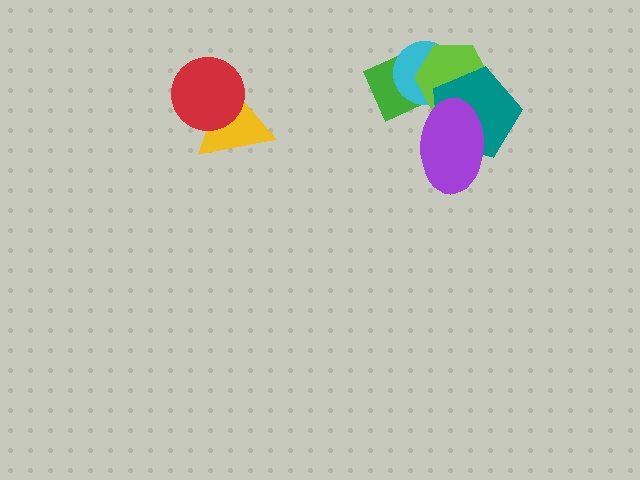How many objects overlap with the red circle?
1 object overlaps with the red circle.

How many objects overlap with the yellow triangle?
1 object overlaps with the yellow triangle.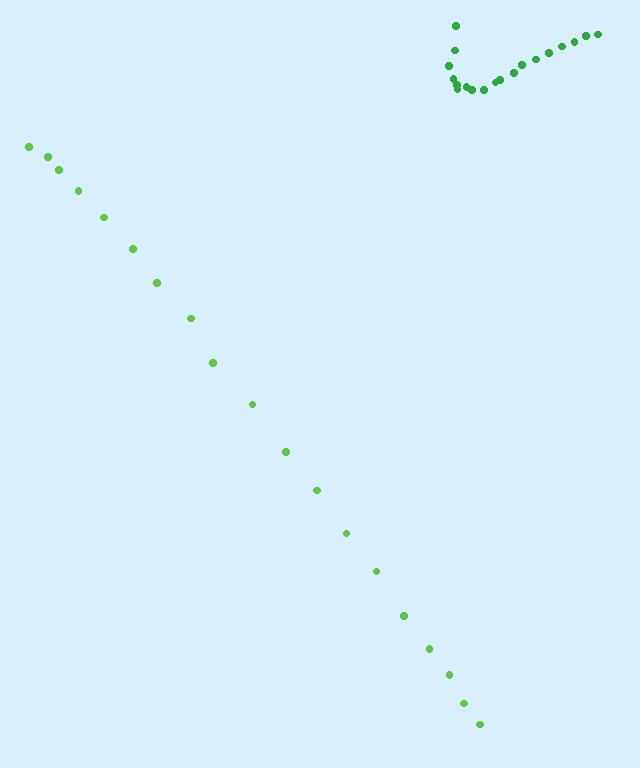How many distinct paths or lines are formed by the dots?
There are 2 distinct paths.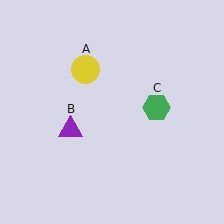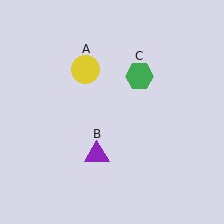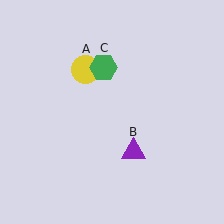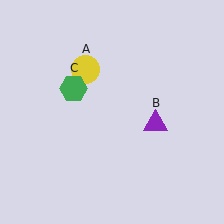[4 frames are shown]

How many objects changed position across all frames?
2 objects changed position: purple triangle (object B), green hexagon (object C).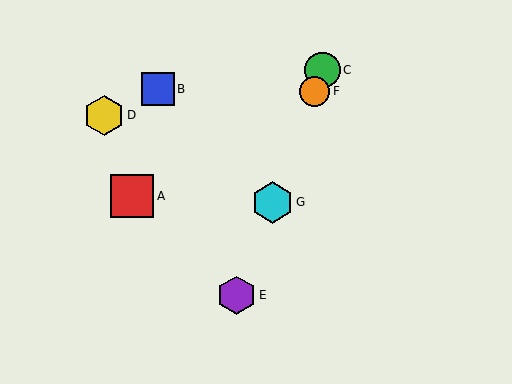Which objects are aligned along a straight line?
Objects C, E, F, G are aligned along a straight line.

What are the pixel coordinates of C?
Object C is at (323, 70).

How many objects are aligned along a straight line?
4 objects (C, E, F, G) are aligned along a straight line.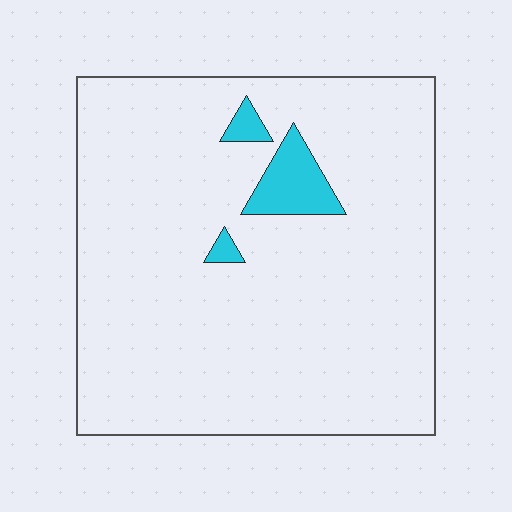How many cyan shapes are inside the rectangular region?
3.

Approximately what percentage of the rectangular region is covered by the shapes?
Approximately 5%.